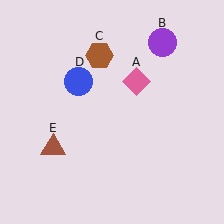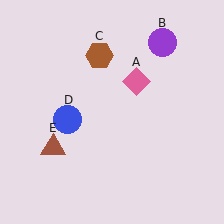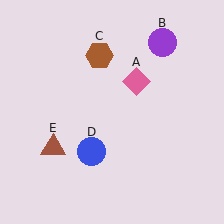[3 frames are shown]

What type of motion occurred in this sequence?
The blue circle (object D) rotated counterclockwise around the center of the scene.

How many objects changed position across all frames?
1 object changed position: blue circle (object D).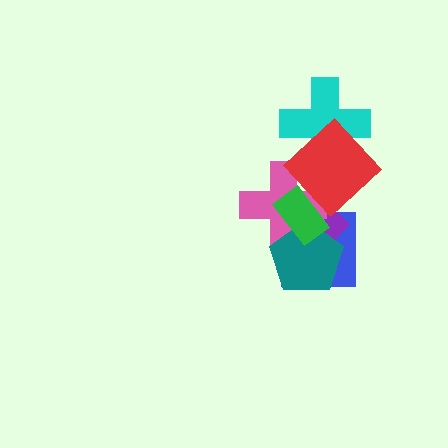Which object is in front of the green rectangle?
The red diamond is in front of the green rectangle.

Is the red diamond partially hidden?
No, no other shape covers it.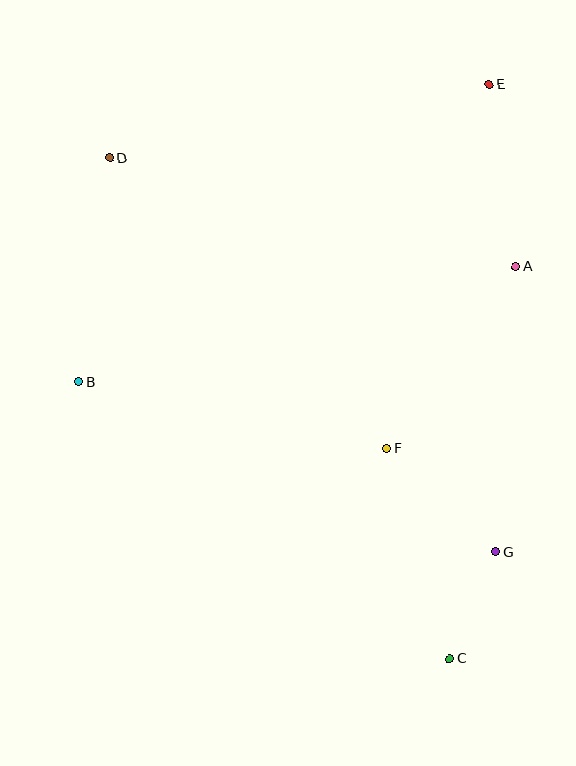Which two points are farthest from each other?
Points C and D are farthest from each other.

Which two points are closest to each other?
Points C and G are closest to each other.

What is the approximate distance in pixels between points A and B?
The distance between A and B is approximately 452 pixels.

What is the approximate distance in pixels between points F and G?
The distance between F and G is approximately 150 pixels.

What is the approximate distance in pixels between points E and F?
The distance between E and F is approximately 378 pixels.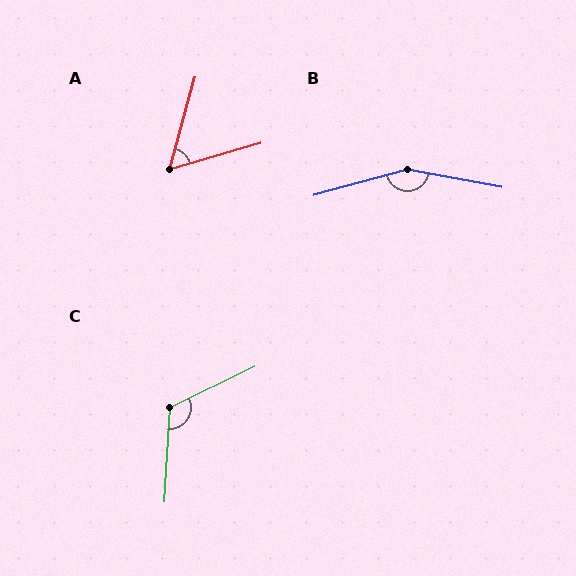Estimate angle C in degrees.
Approximately 119 degrees.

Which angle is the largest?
B, at approximately 154 degrees.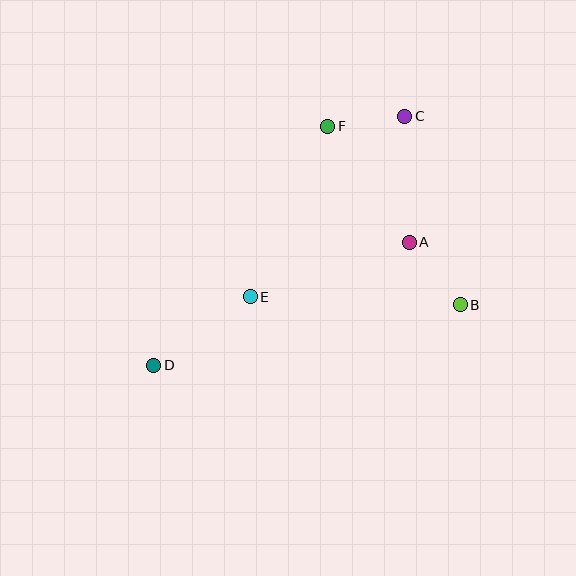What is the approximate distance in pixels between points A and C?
The distance between A and C is approximately 126 pixels.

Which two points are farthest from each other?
Points C and D are farthest from each other.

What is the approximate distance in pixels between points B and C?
The distance between B and C is approximately 197 pixels.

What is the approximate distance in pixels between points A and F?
The distance between A and F is approximately 142 pixels.